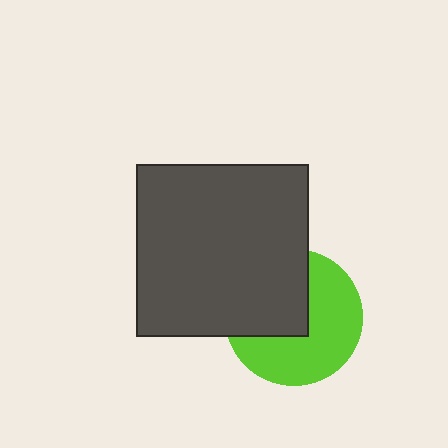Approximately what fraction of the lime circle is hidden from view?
Roughly 43% of the lime circle is hidden behind the dark gray square.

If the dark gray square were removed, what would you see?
You would see the complete lime circle.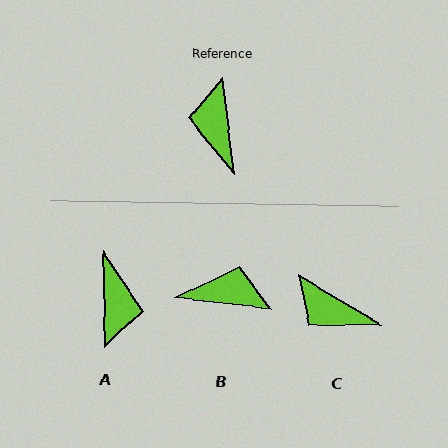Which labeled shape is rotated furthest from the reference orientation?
A, about 174 degrees away.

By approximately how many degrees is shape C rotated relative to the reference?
Approximately 52 degrees counter-clockwise.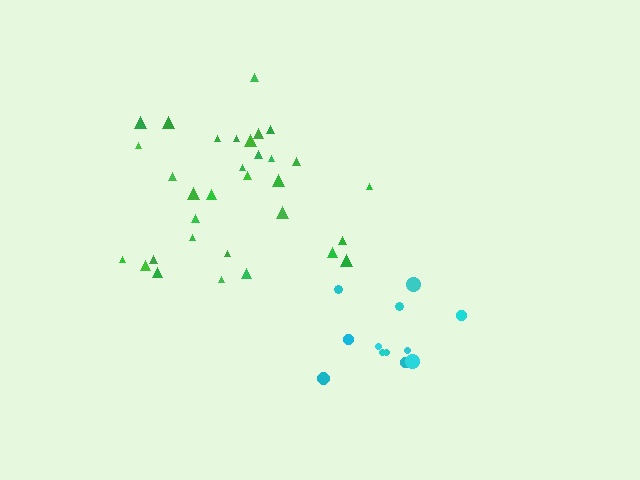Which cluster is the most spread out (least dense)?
Cyan.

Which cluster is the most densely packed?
Green.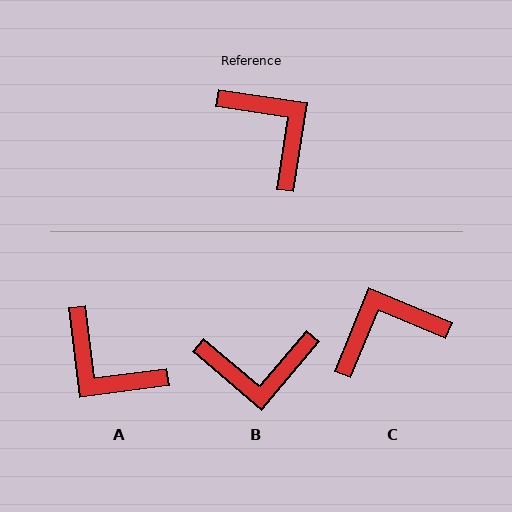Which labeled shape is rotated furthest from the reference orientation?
A, about 164 degrees away.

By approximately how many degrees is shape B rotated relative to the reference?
Approximately 122 degrees clockwise.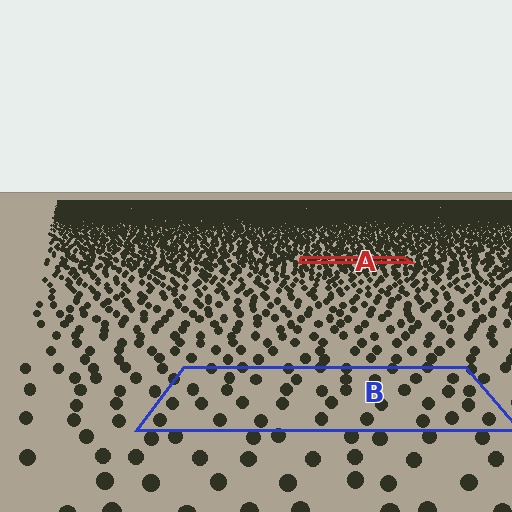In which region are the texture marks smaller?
The texture marks are smaller in region A, because it is farther away.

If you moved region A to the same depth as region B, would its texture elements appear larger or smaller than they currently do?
They would appear larger. At a closer depth, the same texture elements are projected at a bigger on-screen size.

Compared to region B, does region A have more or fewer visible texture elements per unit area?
Region A has more texture elements per unit area — they are packed more densely because it is farther away.